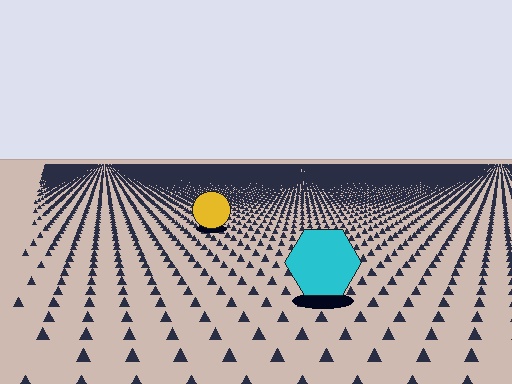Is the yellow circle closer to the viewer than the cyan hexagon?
No. The cyan hexagon is closer — you can tell from the texture gradient: the ground texture is coarser near it.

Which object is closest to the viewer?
The cyan hexagon is closest. The texture marks near it are larger and more spread out.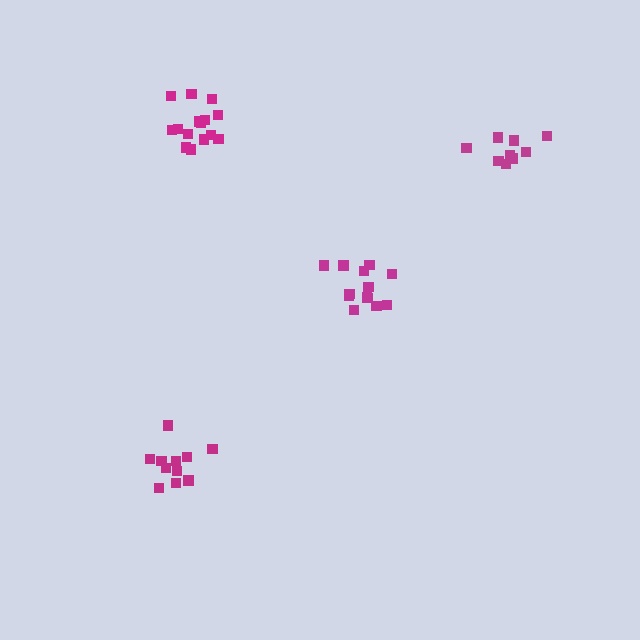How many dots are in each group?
Group 1: 11 dots, Group 2: 9 dots, Group 3: 13 dots, Group 4: 15 dots (48 total).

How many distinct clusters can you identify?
There are 4 distinct clusters.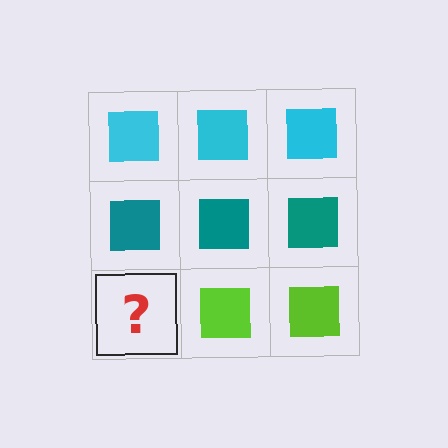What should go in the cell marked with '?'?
The missing cell should contain a lime square.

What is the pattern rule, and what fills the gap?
The rule is that each row has a consistent color. The gap should be filled with a lime square.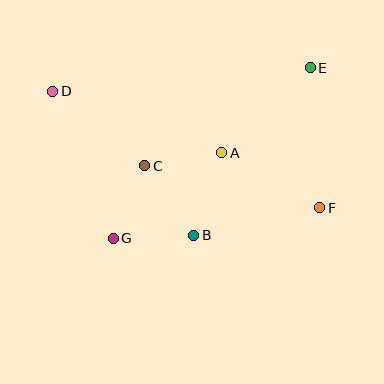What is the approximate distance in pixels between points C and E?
The distance between C and E is approximately 192 pixels.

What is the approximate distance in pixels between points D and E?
The distance between D and E is approximately 259 pixels.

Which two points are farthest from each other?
Points D and F are farthest from each other.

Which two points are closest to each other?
Points A and C are closest to each other.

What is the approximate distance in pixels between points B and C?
The distance between B and C is approximately 85 pixels.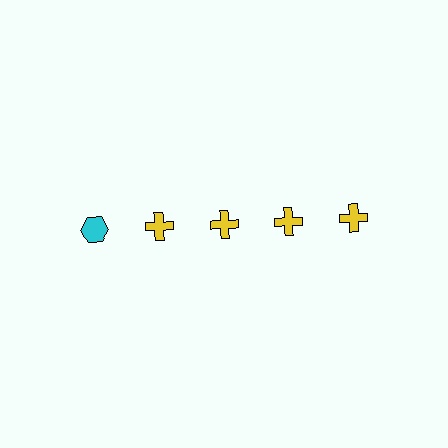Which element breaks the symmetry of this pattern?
The cyan hexagon in the top row, leftmost column breaks the symmetry. All other shapes are yellow crosses.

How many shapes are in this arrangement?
There are 5 shapes arranged in a grid pattern.